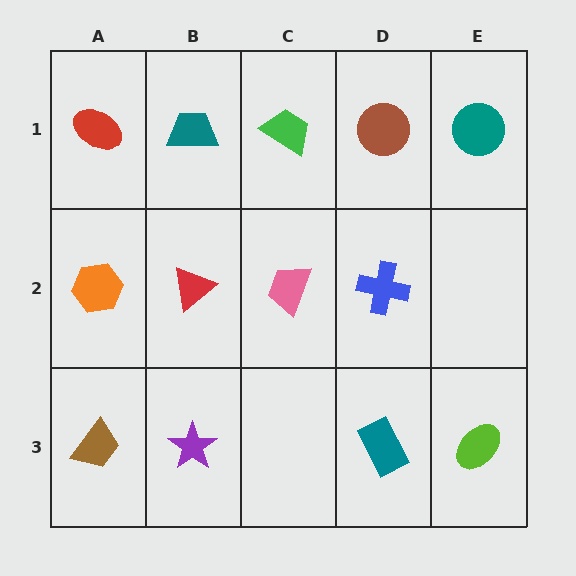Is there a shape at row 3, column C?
No, that cell is empty.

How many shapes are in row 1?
5 shapes.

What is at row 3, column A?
A brown trapezoid.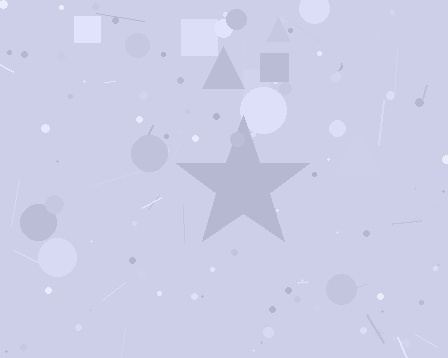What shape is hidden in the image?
A star is hidden in the image.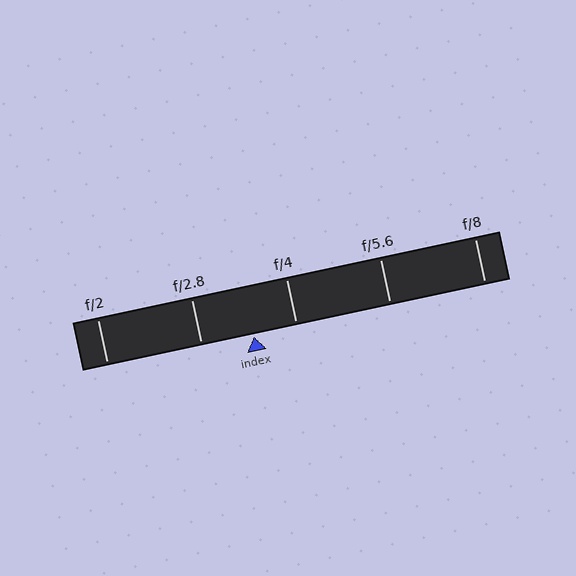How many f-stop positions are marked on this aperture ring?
There are 5 f-stop positions marked.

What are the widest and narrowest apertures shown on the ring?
The widest aperture shown is f/2 and the narrowest is f/8.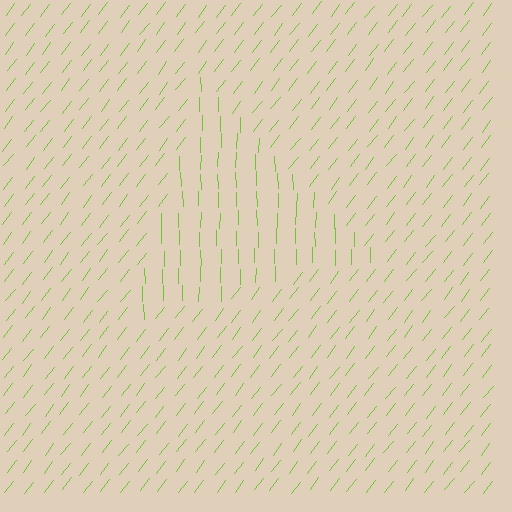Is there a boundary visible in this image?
Yes, there is a texture boundary formed by a change in line orientation.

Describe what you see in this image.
The image is filled with small lime line segments. A triangle region in the image has lines oriented differently from the surrounding lines, creating a visible texture boundary.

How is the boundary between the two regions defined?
The boundary is defined purely by a change in line orientation (approximately 37 degrees difference). All lines are the same color and thickness.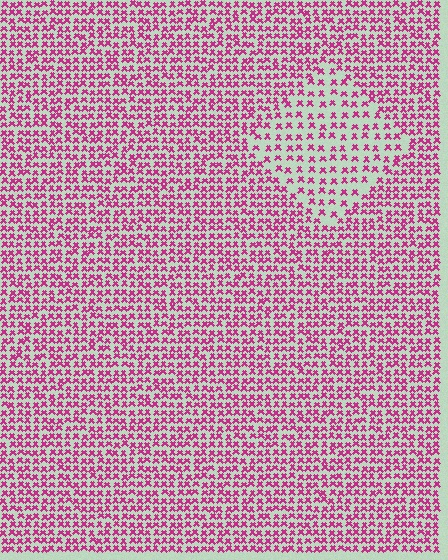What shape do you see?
I see a diamond.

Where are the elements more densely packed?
The elements are more densely packed outside the diamond boundary.